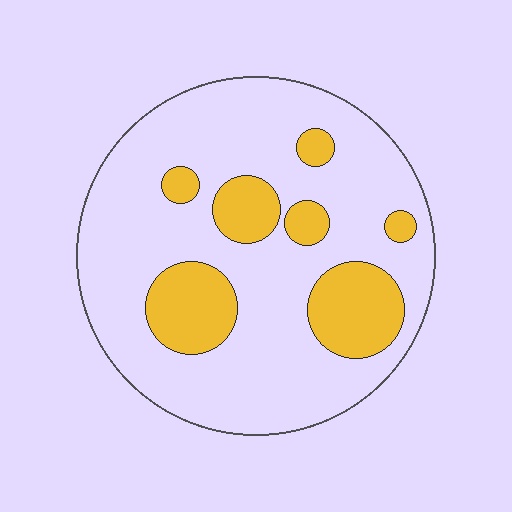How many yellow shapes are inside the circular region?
7.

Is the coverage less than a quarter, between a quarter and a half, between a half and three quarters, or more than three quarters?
Less than a quarter.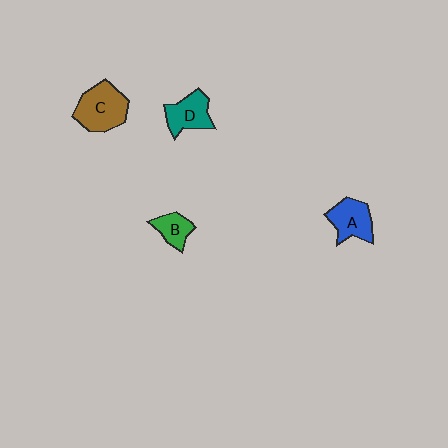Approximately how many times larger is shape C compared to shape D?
Approximately 1.4 times.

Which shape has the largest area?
Shape C (brown).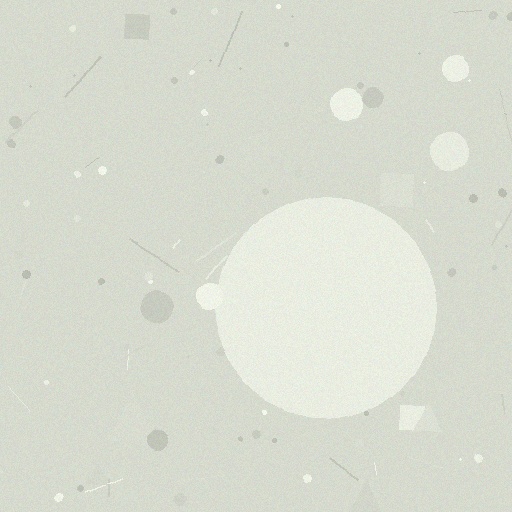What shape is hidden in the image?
A circle is hidden in the image.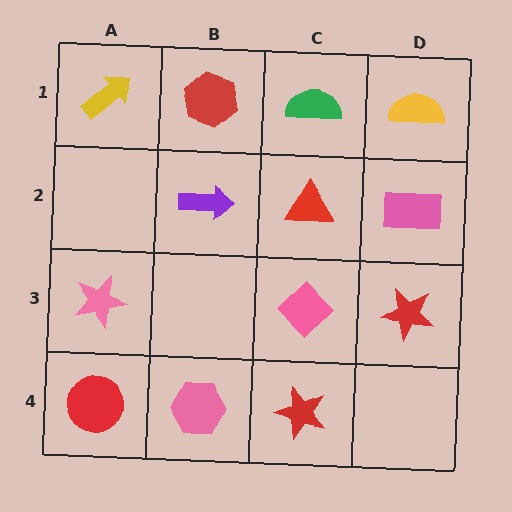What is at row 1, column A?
A yellow arrow.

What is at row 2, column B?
A purple arrow.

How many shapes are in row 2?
3 shapes.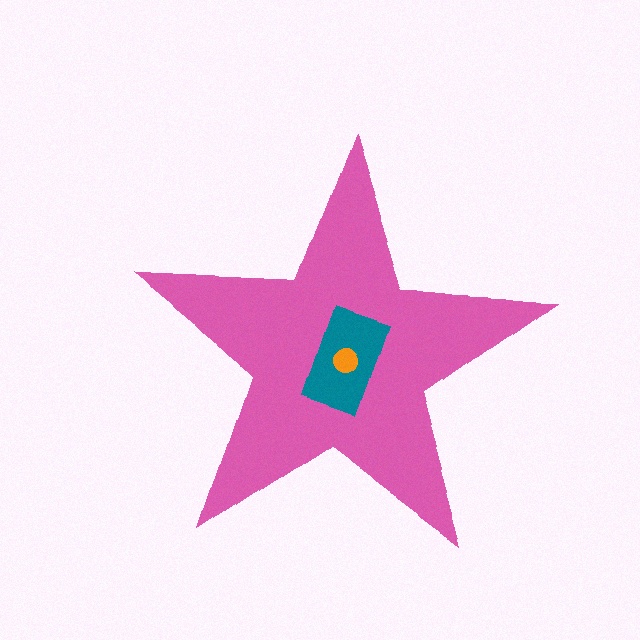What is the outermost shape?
The pink star.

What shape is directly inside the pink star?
The teal rectangle.